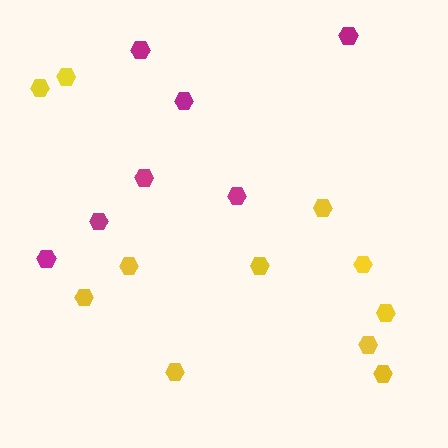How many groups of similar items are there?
There are 2 groups: one group of magenta hexagons (7) and one group of yellow hexagons (11).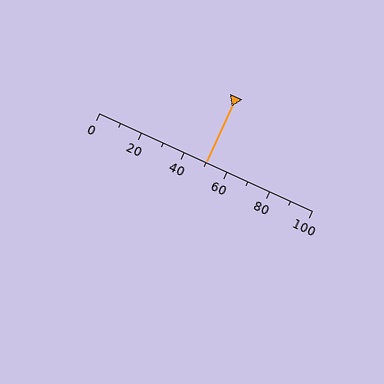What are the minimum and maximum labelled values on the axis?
The axis runs from 0 to 100.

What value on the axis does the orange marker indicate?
The marker indicates approximately 50.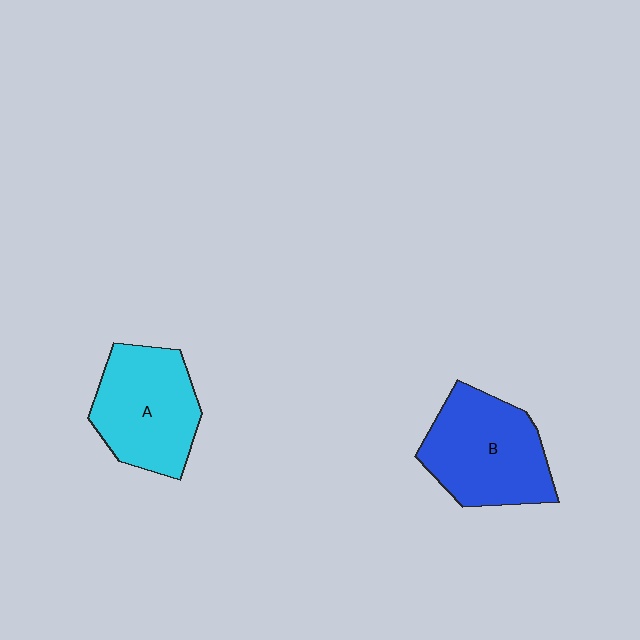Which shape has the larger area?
Shape B (blue).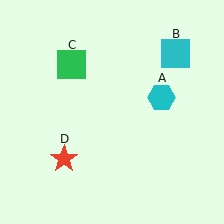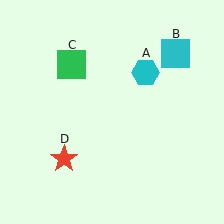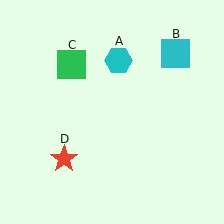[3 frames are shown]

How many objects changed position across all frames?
1 object changed position: cyan hexagon (object A).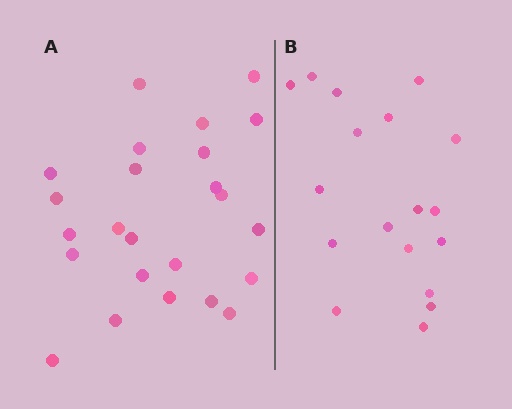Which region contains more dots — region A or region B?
Region A (the left region) has more dots.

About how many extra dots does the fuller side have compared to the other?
Region A has about 6 more dots than region B.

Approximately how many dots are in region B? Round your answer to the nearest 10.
About 20 dots. (The exact count is 18, which rounds to 20.)